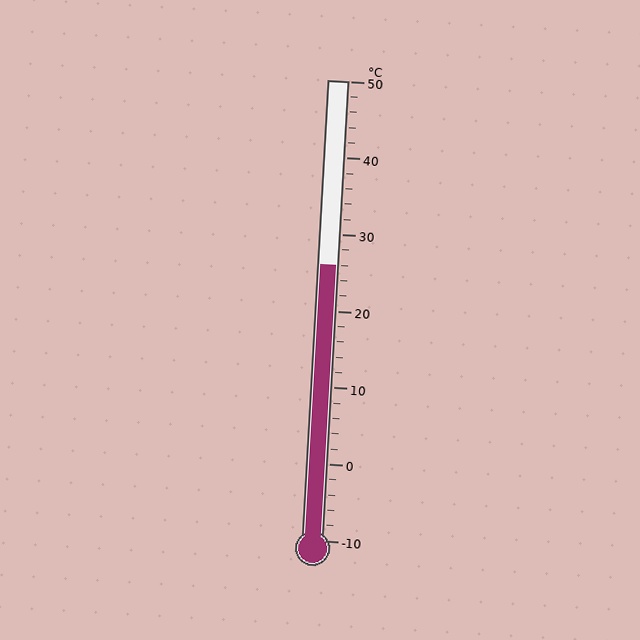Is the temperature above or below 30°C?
The temperature is below 30°C.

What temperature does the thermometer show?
The thermometer shows approximately 26°C.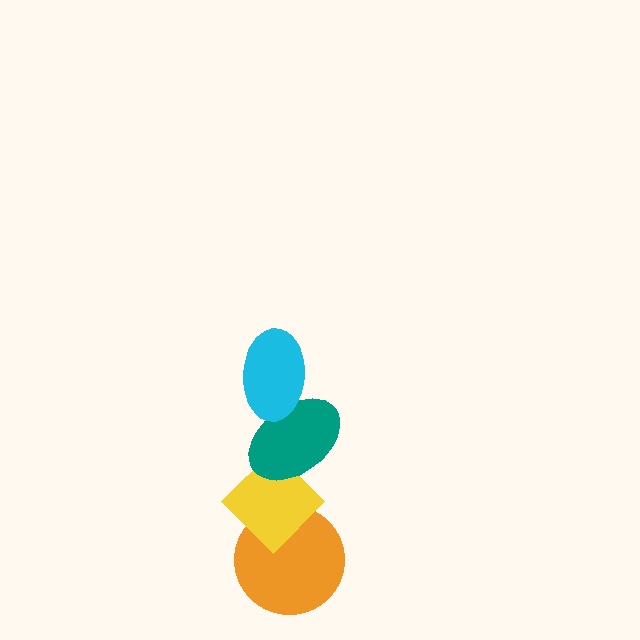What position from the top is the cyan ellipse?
The cyan ellipse is 1st from the top.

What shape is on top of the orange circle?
The yellow diamond is on top of the orange circle.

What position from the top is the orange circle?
The orange circle is 4th from the top.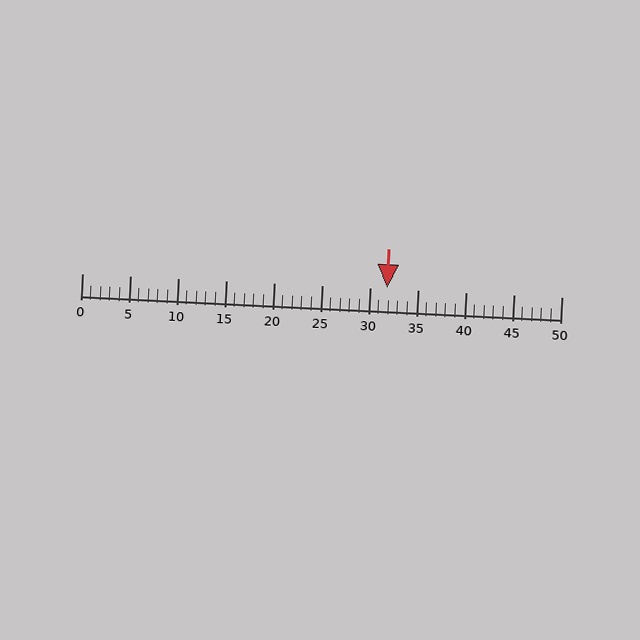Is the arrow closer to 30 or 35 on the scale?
The arrow is closer to 30.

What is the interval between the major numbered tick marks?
The major tick marks are spaced 5 units apart.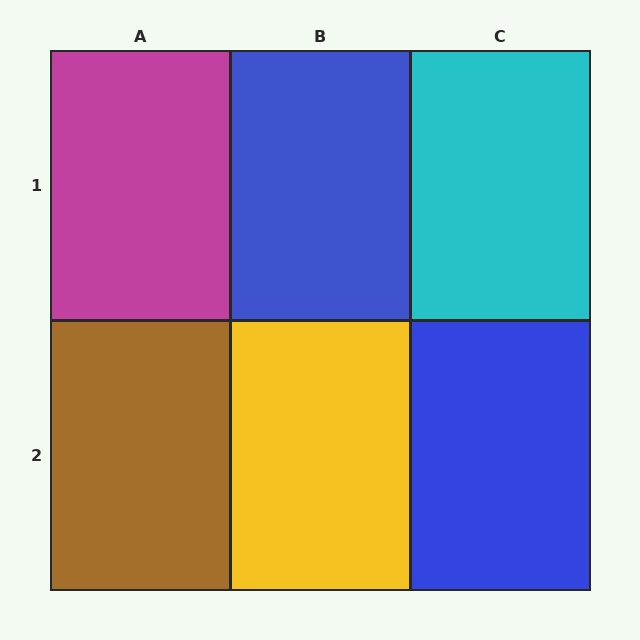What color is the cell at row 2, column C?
Blue.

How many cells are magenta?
1 cell is magenta.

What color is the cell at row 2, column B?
Yellow.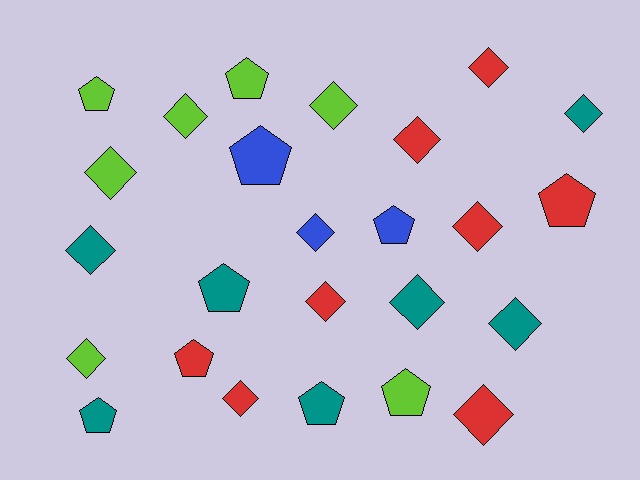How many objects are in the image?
There are 25 objects.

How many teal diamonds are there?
There are 4 teal diamonds.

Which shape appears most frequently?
Diamond, with 15 objects.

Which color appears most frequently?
Red, with 8 objects.